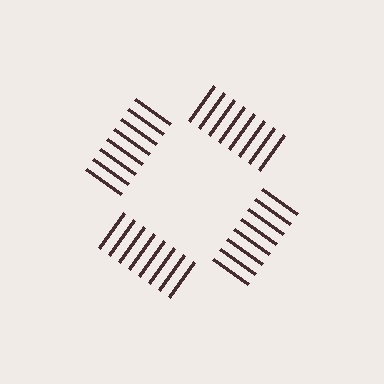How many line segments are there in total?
32 — 8 along each of the 4 edges.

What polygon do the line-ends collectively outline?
An illusory square — the line segments terminate on its edges but no continuous stroke is drawn.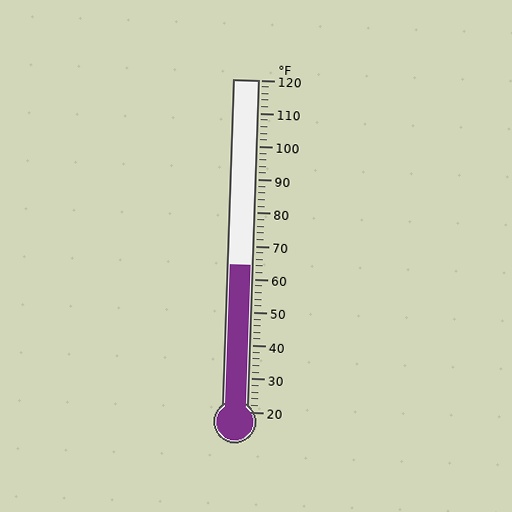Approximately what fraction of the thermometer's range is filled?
The thermometer is filled to approximately 45% of its range.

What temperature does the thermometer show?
The thermometer shows approximately 64°F.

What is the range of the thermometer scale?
The thermometer scale ranges from 20°F to 120°F.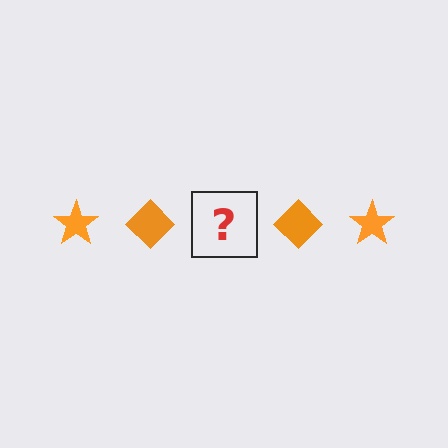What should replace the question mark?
The question mark should be replaced with an orange star.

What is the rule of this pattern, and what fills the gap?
The rule is that the pattern cycles through star, diamond shapes in orange. The gap should be filled with an orange star.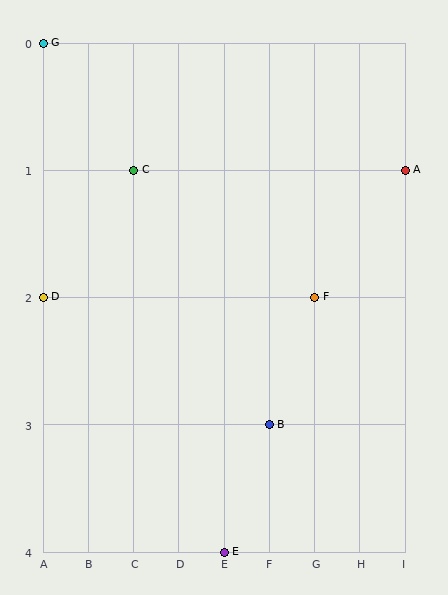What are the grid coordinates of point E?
Point E is at grid coordinates (E, 4).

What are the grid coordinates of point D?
Point D is at grid coordinates (A, 2).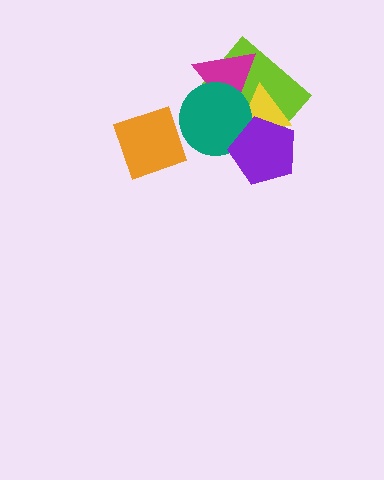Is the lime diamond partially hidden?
Yes, it is partially covered by another shape.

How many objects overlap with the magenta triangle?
3 objects overlap with the magenta triangle.